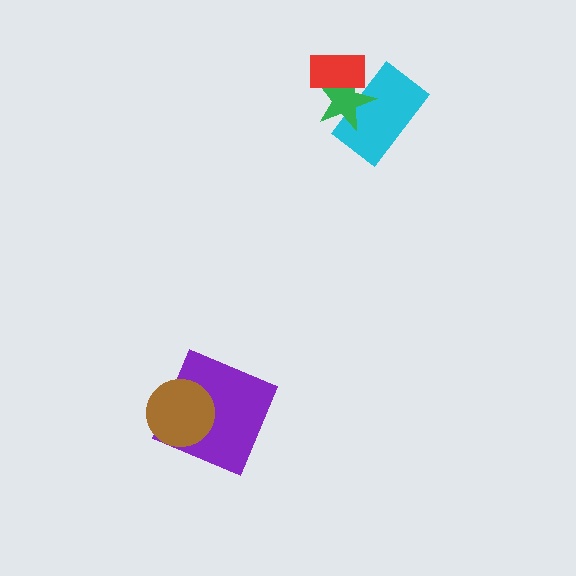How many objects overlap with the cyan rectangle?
2 objects overlap with the cyan rectangle.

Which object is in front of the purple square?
The brown circle is in front of the purple square.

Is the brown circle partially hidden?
No, no other shape covers it.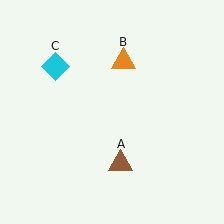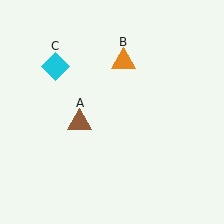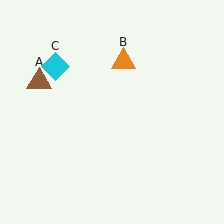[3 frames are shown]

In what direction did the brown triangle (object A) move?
The brown triangle (object A) moved up and to the left.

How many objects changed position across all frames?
1 object changed position: brown triangle (object A).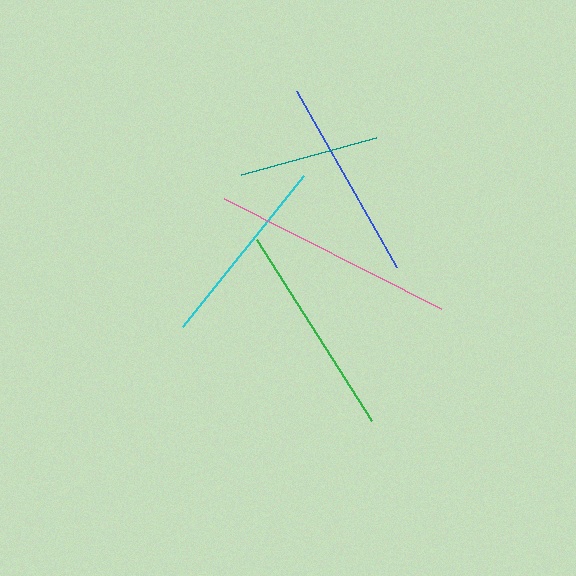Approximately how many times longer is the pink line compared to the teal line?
The pink line is approximately 1.7 times the length of the teal line.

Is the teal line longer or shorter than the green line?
The green line is longer than the teal line.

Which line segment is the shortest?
The teal line is the shortest at approximately 140 pixels.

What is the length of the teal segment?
The teal segment is approximately 140 pixels long.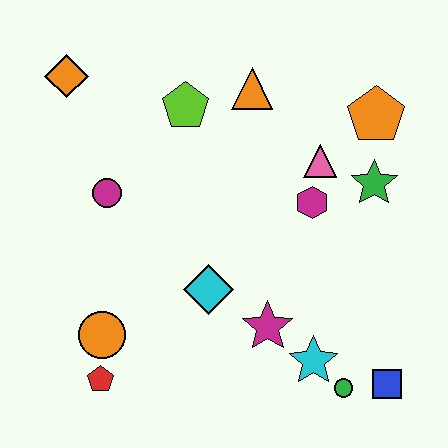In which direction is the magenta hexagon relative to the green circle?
The magenta hexagon is above the green circle.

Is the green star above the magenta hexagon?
Yes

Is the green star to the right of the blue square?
No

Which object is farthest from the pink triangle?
The red pentagon is farthest from the pink triangle.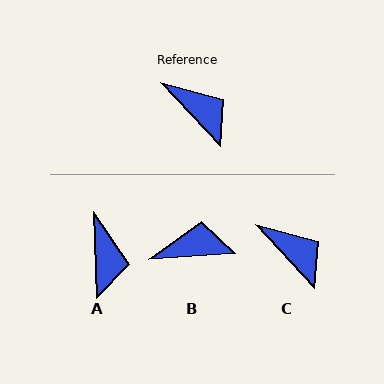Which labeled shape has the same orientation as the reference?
C.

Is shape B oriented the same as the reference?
No, it is off by about 51 degrees.